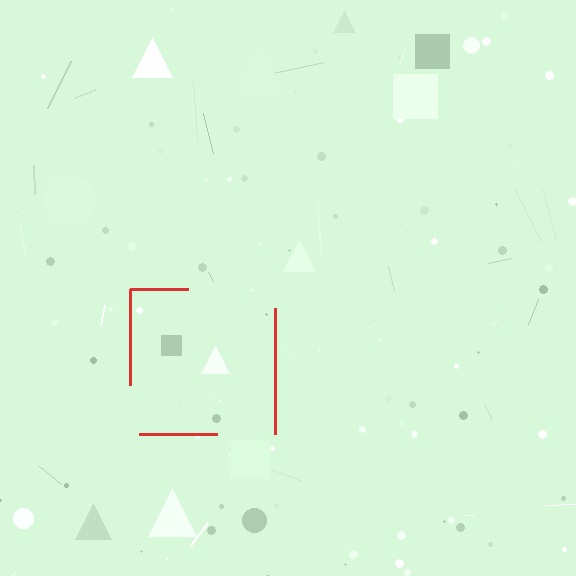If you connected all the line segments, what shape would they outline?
They would outline a square.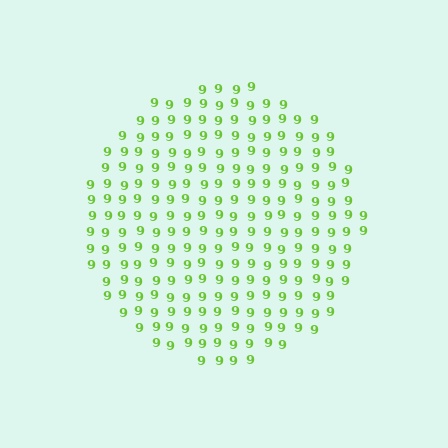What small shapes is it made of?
It is made of small digit 9's.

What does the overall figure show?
The overall figure shows a circle.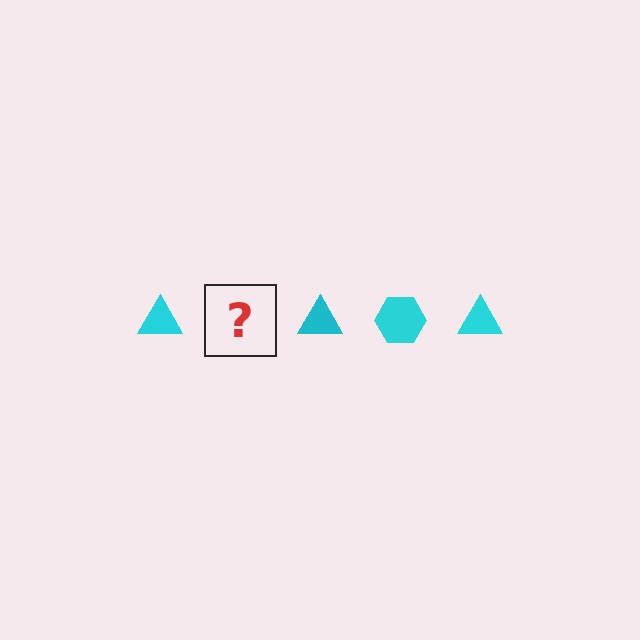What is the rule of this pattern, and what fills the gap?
The rule is that the pattern cycles through triangle, hexagon shapes in cyan. The gap should be filled with a cyan hexagon.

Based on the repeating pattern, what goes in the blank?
The blank should be a cyan hexagon.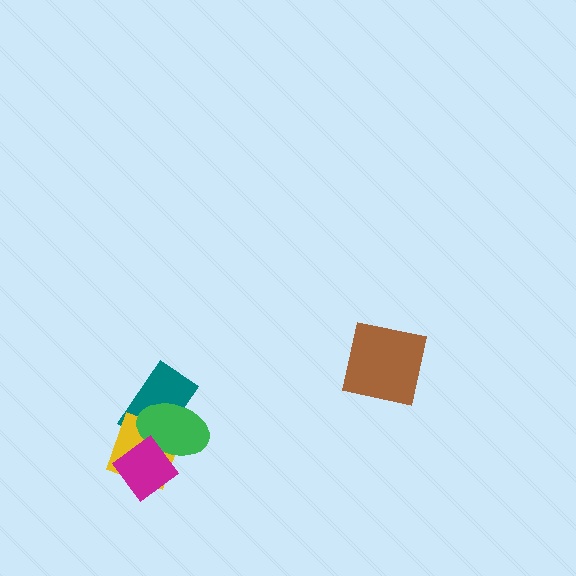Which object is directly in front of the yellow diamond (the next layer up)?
The green ellipse is directly in front of the yellow diamond.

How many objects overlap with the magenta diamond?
3 objects overlap with the magenta diamond.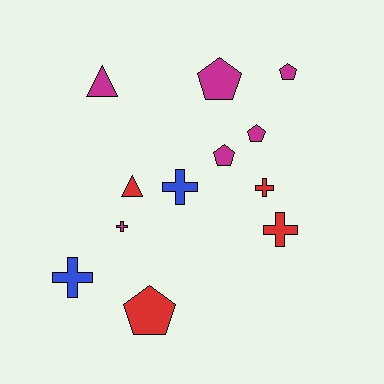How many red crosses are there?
There are 2 red crosses.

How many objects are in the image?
There are 12 objects.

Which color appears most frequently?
Magenta, with 6 objects.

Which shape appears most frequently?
Pentagon, with 5 objects.